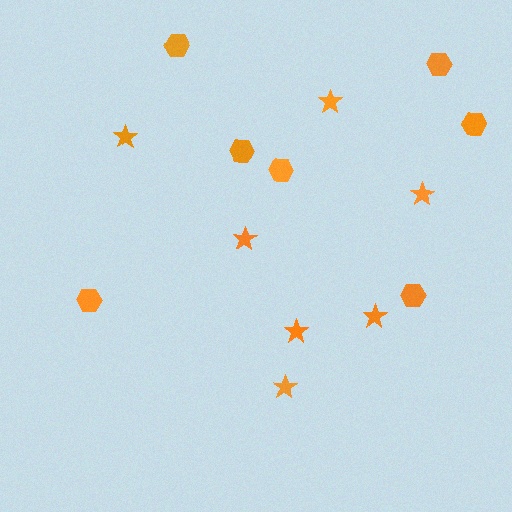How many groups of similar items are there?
There are 2 groups: one group of stars (7) and one group of hexagons (7).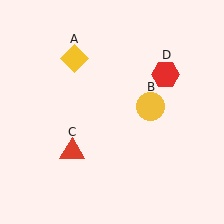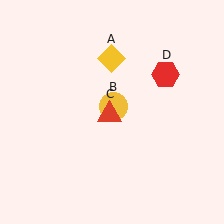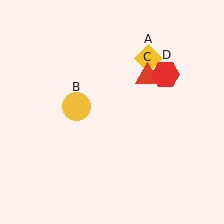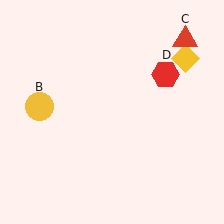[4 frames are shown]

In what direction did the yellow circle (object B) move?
The yellow circle (object B) moved left.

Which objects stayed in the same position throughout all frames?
Red hexagon (object D) remained stationary.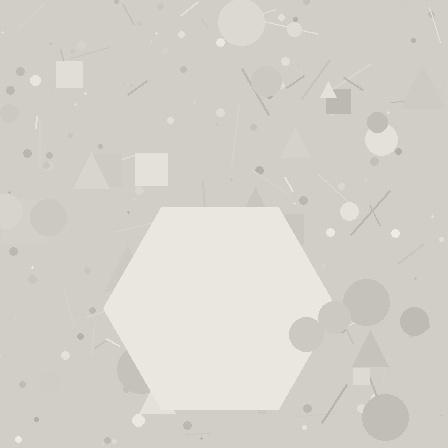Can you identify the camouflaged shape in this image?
The camouflaged shape is a hexagon.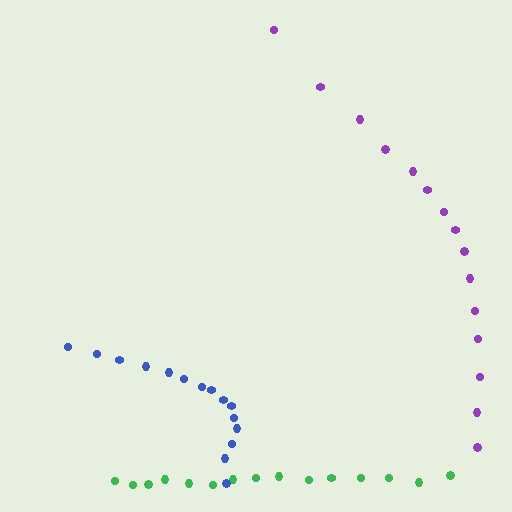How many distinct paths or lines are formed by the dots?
There are 3 distinct paths.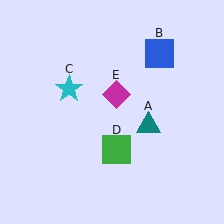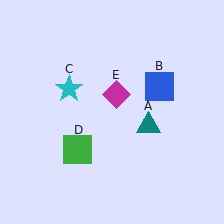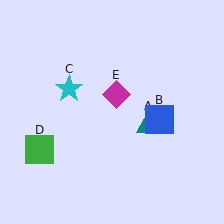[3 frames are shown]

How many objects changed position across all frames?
2 objects changed position: blue square (object B), green square (object D).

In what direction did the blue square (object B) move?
The blue square (object B) moved down.